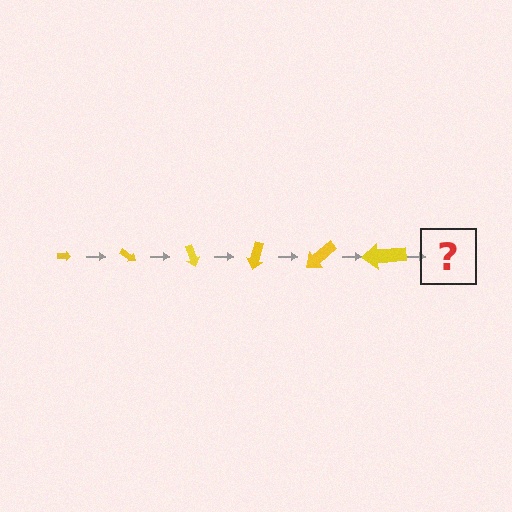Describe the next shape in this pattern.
It should be an arrow, larger than the previous one and rotated 210 degrees from the start.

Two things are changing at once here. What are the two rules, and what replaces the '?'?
The two rules are that the arrow grows larger each step and it rotates 35 degrees each step. The '?' should be an arrow, larger than the previous one and rotated 210 degrees from the start.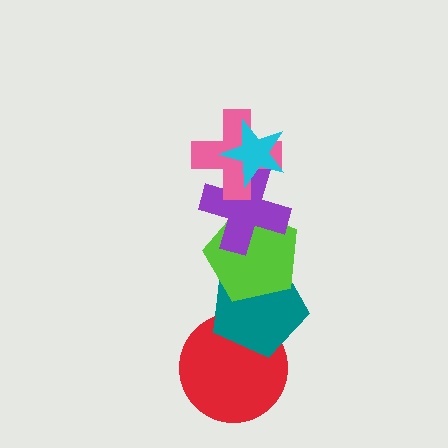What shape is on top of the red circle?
The teal pentagon is on top of the red circle.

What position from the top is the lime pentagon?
The lime pentagon is 4th from the top.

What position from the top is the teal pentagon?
The teal pentagon is 5th from the top.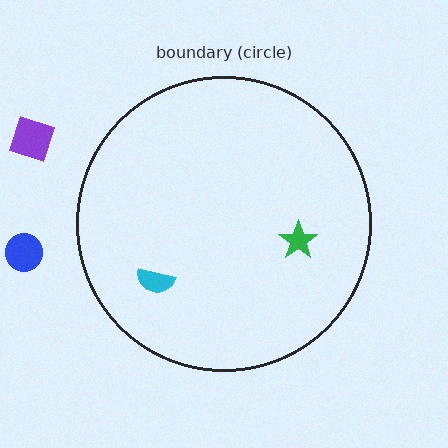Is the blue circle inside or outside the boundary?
Outside.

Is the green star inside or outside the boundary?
Inside.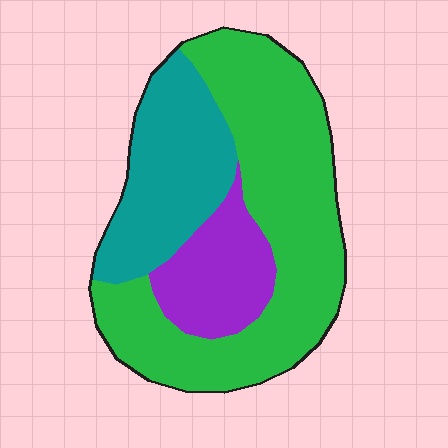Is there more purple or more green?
Green.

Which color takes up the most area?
Green, at roughly 55%.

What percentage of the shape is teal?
Teal covers 27% of the shape.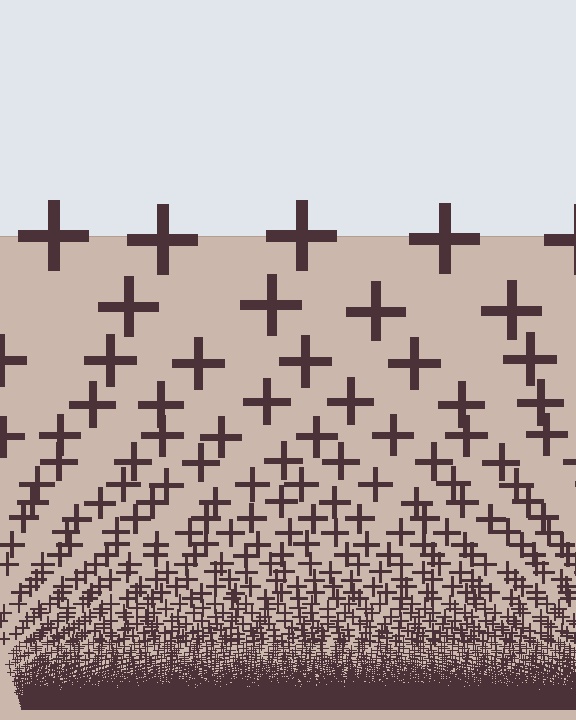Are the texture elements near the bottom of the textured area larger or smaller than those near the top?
Smaller. The gradient is inverted — elements near the bottom are smaller and denser.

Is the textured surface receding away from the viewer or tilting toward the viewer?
The surface appears to tilt toward the viewer. Texture elements get larger and sparser toward the top.